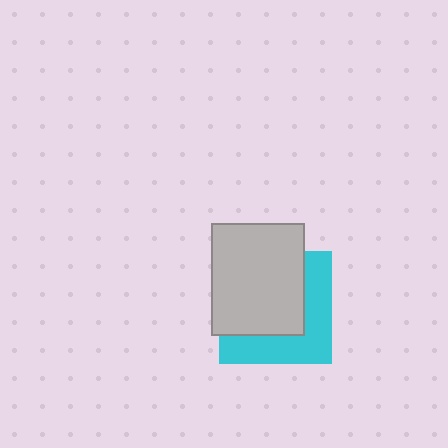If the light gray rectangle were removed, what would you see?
You would see the complete cyan square.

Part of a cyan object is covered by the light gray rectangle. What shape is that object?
It is a square.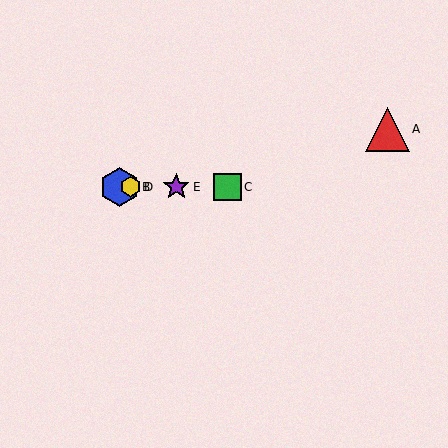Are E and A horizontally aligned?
No, E is at y≈187 and A is at y≈130.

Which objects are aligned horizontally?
Objects B, C, D, E are aligned horizontally.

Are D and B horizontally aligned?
Yes, both are at y≈187.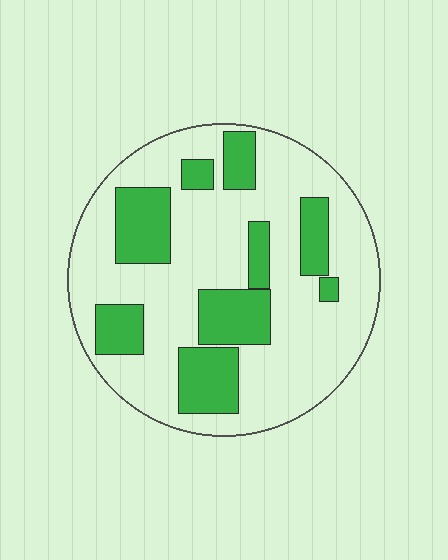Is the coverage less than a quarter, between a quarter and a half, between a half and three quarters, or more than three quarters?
Between a quarter and a half.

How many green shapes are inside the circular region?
9.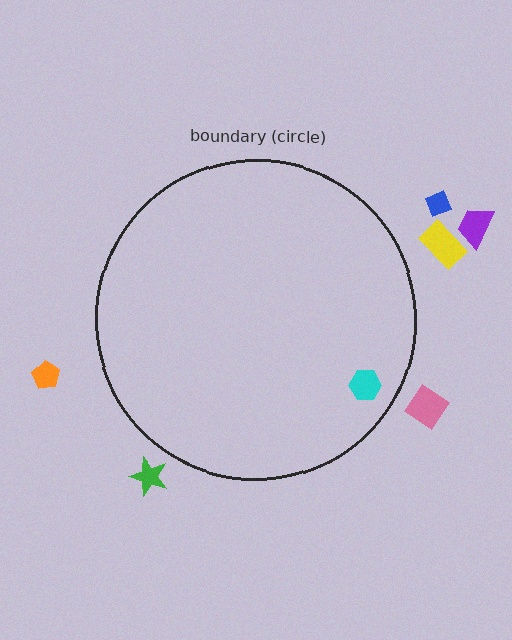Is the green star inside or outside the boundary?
Outside.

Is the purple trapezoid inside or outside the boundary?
Outside.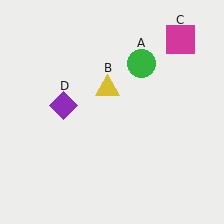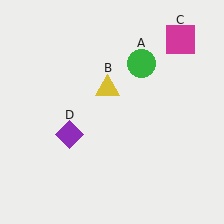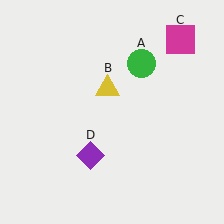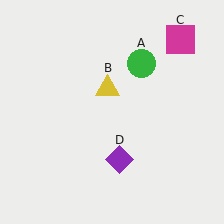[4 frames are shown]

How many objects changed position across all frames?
1 object changed position: purple diamond (object D).